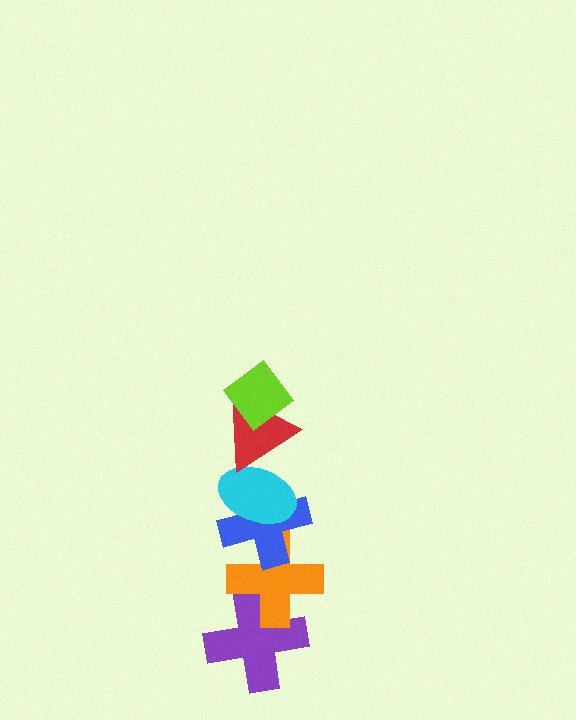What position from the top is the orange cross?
The orange cross is 5th from the top.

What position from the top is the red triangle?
The red triangle is 2nd from the top.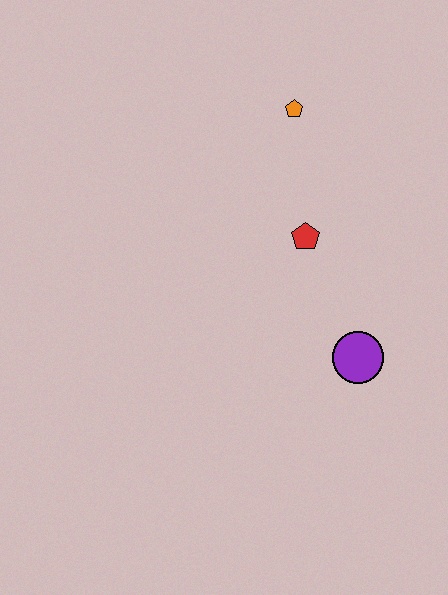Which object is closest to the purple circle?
The red pentagon is closest to the purple circle.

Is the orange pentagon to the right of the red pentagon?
No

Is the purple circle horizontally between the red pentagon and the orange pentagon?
No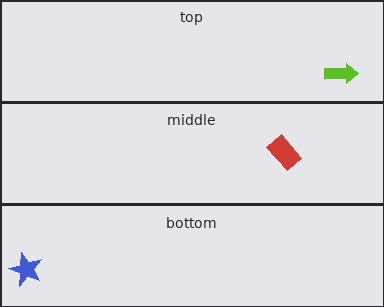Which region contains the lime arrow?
The top region.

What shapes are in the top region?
The lime arrow.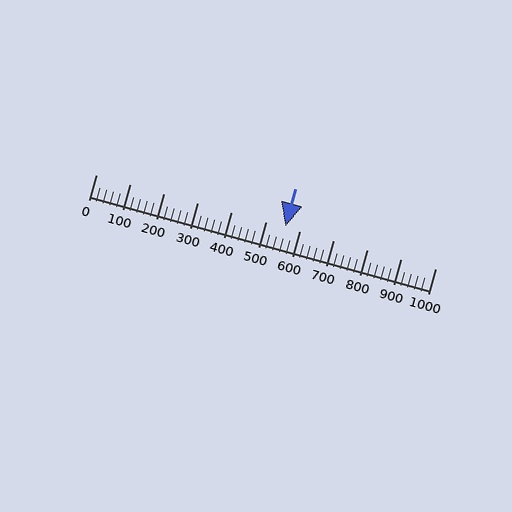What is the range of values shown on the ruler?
The ruler shows values from 0 to 1000.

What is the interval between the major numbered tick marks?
The major tick marks are spaced 100 units apart.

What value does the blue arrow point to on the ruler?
The blue arrow points to approximately 558.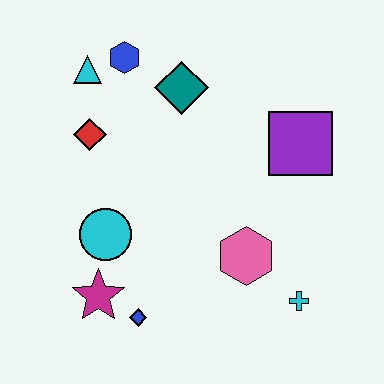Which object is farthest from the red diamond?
The cyan cross is farthest from the red diamond.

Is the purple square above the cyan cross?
Yes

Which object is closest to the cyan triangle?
The blue hexagon is closest to the cyan triangle.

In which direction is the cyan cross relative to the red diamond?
The cyan cross is to the right of the red diamond.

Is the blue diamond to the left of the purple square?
Yes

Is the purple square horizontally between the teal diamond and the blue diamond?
No